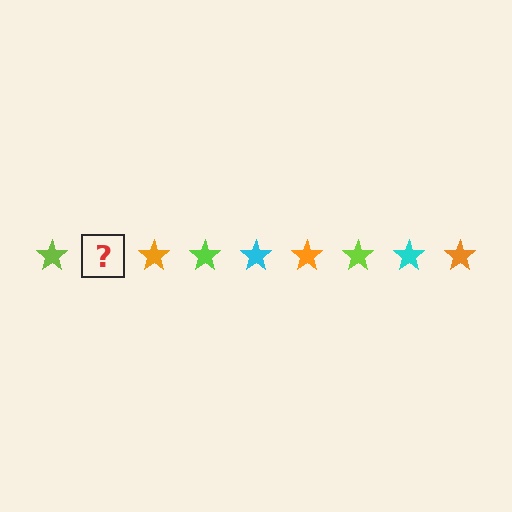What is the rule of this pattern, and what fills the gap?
The rule is that the pattern cycles through lime, cyan, orange stars. The gap should be filled with a cyan star.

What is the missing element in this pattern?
The missing element is a cyan star.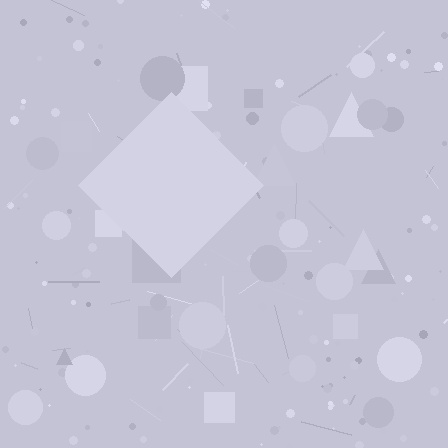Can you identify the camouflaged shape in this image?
The camouflaged shape is a diamond.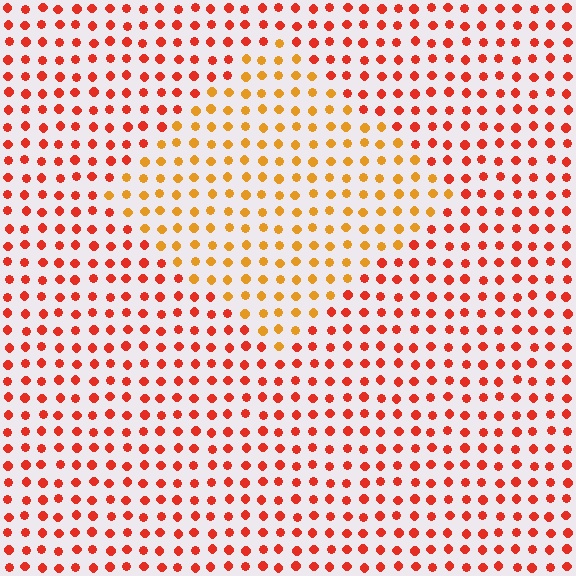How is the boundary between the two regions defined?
The boundary is defined purely by a slight shift in hue (about 33 degrees). Spacing, size, and orientation are identical on both sides.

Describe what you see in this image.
The image is filled with small red elements in a uniform arrangement. A diamond-shaped region is visible where the elements are tinted to a slightly different hue, forming a subtle color boundary.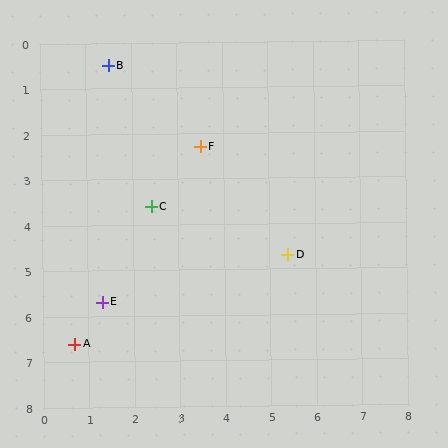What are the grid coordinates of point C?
Point C is at approximately (2.4, 3.6).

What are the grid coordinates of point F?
Point F is at approximately (3.5, 2.3).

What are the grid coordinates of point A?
Point A is at approximately (0.7, 6.6).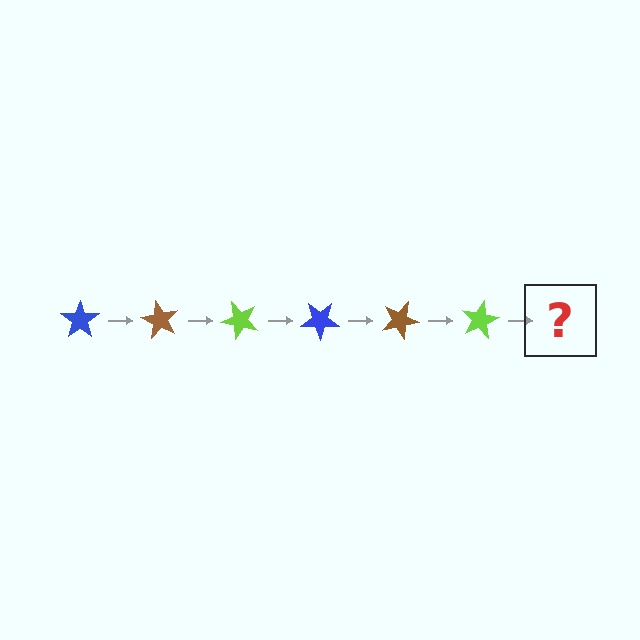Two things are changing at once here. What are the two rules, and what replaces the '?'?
The two rules are that it rotates 60 degrees each step and the color cycles through blue, brown, and lime. The '?' should be a blue star, rotated 360 degrees from the start.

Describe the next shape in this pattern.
It should be a blue star, rotated 360 degrees from the start.